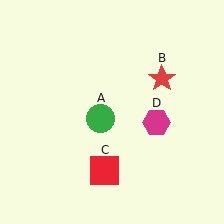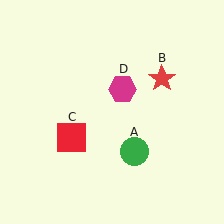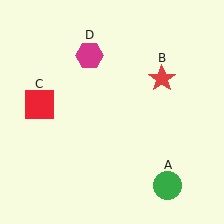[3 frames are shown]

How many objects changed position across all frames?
3 objects changed position: green circle (object A), red square (object C), magenta hexagon (object D).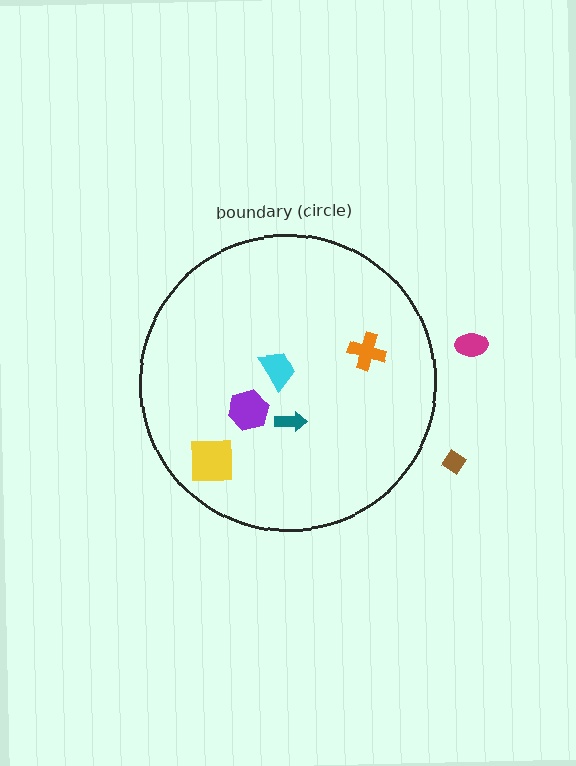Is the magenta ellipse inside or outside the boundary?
Outside.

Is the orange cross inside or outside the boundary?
Inside.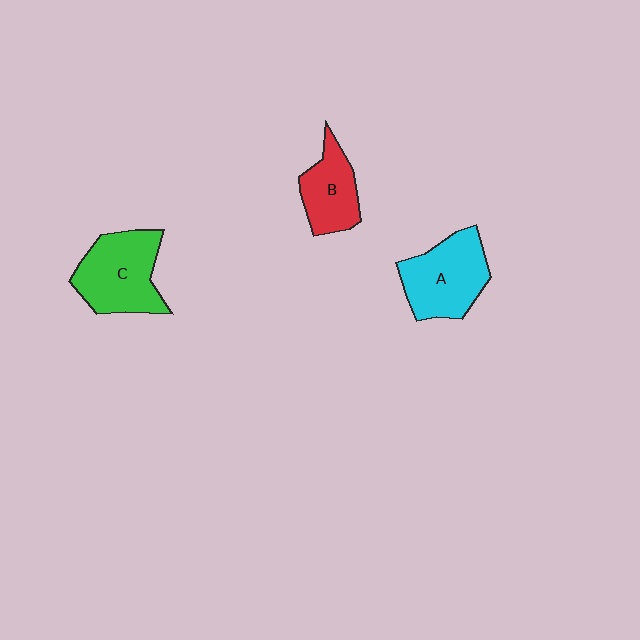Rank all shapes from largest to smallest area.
From largest to smallest: C (green), A (cyan), B (red).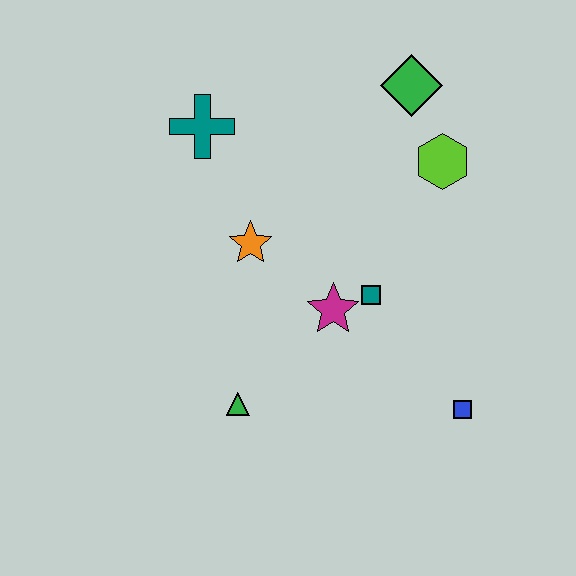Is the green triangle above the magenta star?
No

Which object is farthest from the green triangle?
The green diamond is farthest from the green triangle.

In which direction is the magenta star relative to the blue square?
The magenta star is to the left of the blue square.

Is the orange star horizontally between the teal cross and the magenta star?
Yes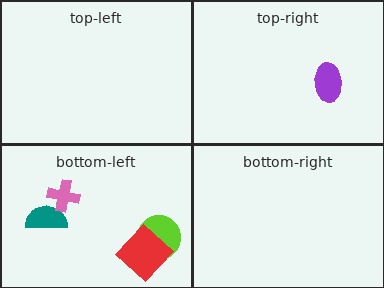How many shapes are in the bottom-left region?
4.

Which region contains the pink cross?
The bottom-left region.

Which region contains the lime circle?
The bottom-left region.